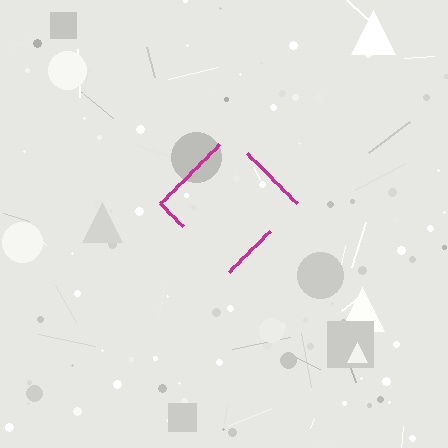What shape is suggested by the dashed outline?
The dashed outline suggests a diamond.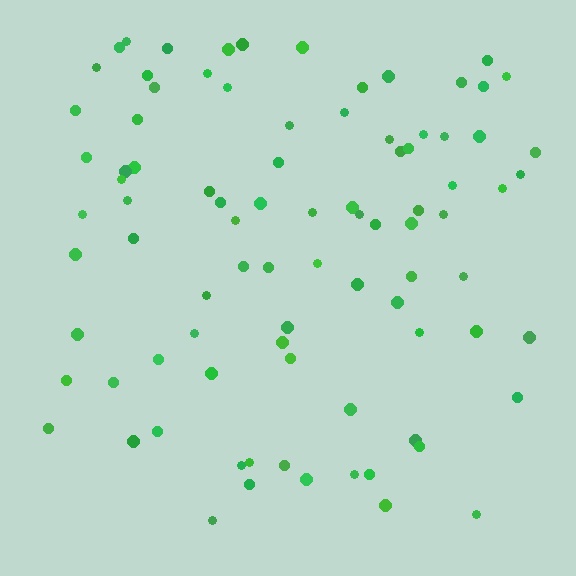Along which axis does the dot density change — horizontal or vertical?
Vertical.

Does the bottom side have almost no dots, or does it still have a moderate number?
Still a moderate number, just noticeably fewer than the top.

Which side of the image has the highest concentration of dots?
The top.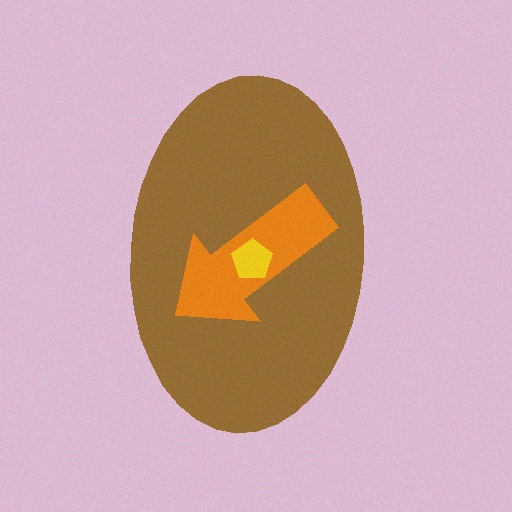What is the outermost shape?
The brown ellipse.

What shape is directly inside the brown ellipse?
The orange arrow.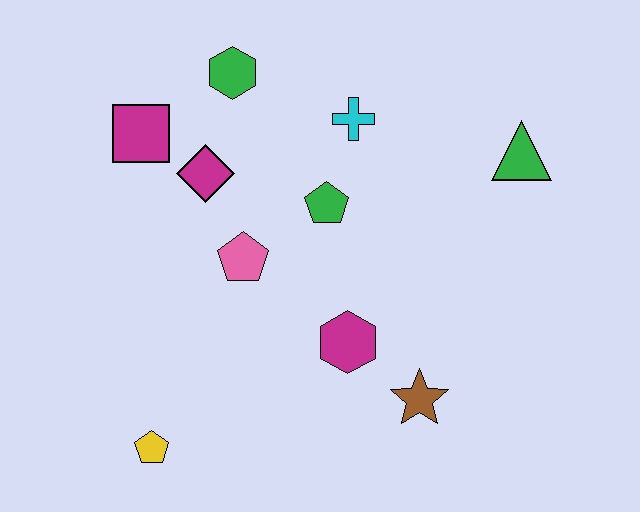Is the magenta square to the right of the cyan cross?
No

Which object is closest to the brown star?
The magenta hexagon is closest to the brown star.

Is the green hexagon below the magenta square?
No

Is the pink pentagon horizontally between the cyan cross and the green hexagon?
Yes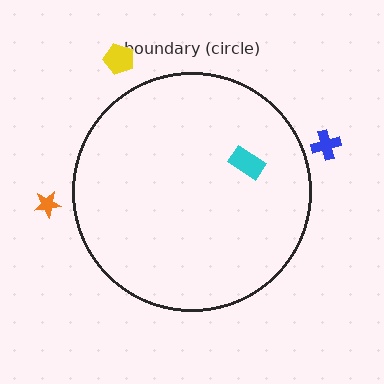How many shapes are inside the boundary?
1 inside, 3 outside.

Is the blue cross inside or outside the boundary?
Outside.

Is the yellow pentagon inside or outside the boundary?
Outside.